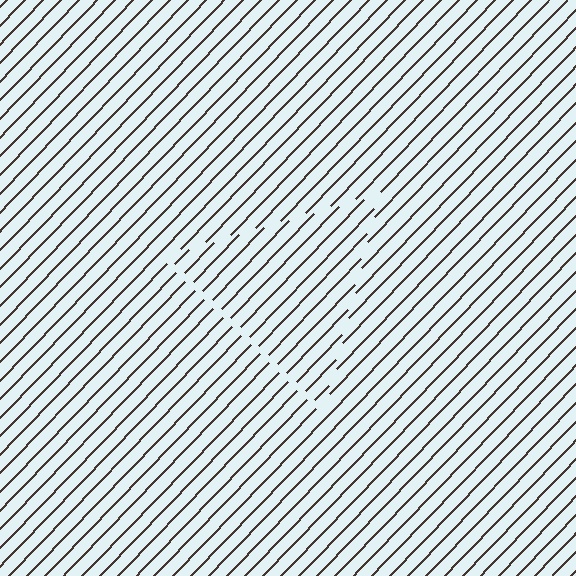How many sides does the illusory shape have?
3 sides — the line-ends trace a triangle.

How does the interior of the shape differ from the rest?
The interior of the shape contains the same grating, shifted by half a period — the contour is defined by the phase discontinuity where line-ends from the inner and outer gratings abut.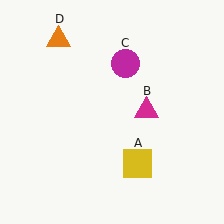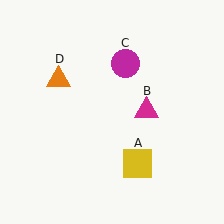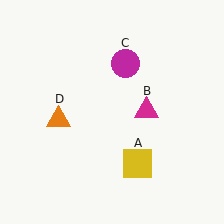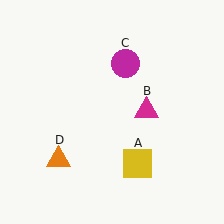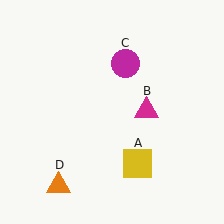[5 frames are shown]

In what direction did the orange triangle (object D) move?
The orange triangle (object D) moved down.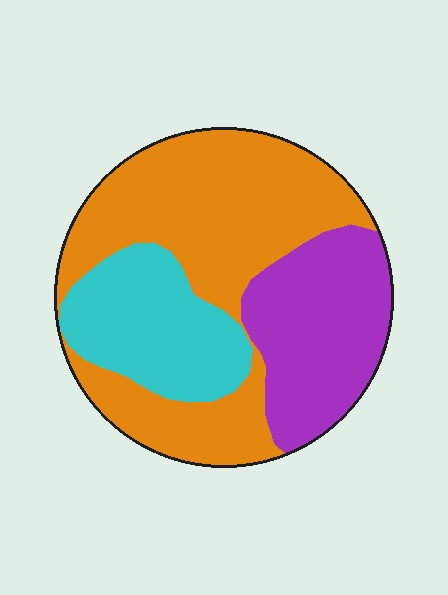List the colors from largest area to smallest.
From largest to smallest: orange, purple, cyan.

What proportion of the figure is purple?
Purple covers about 25% of the figure.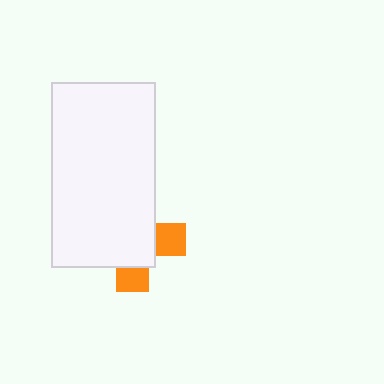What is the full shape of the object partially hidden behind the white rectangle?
The partially hidden object is an orange cross.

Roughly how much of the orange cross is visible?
A small part of it is visible (roughly 30%).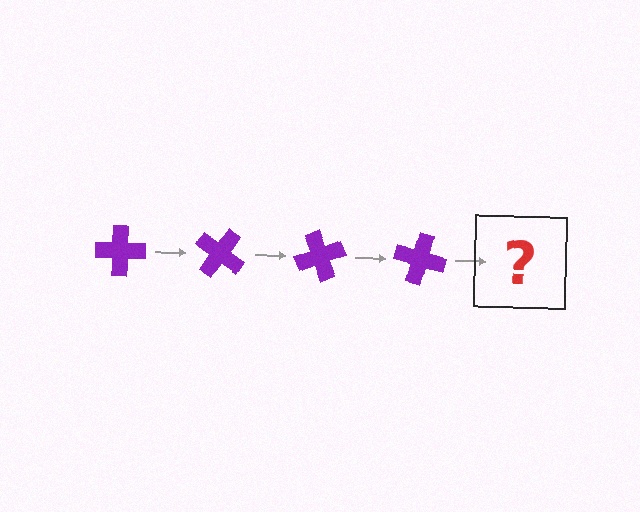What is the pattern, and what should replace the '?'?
The pattern is that the cross rotates 35 degrees each step. The '?' should be a purple cross rotated 140 degrees.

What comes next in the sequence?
The next element should be a purple cross rotated 140 degrees.